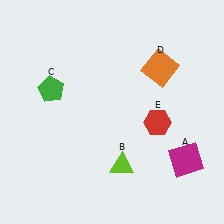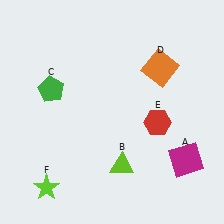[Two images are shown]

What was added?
A lime star (F) was added in Image 2.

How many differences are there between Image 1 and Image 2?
There is 1 difference between the two images.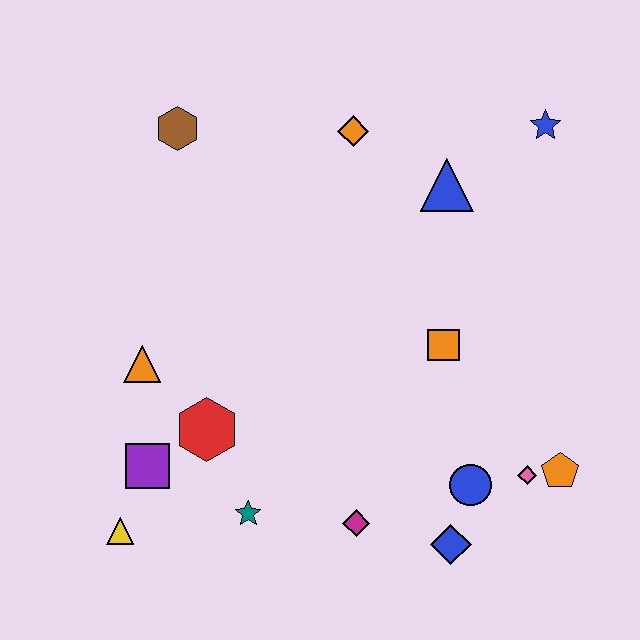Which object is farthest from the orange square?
The yellow triangle is farthest from the orange square.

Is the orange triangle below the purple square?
No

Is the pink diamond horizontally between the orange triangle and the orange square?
No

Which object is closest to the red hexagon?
The purple square is closest to the red hexagon.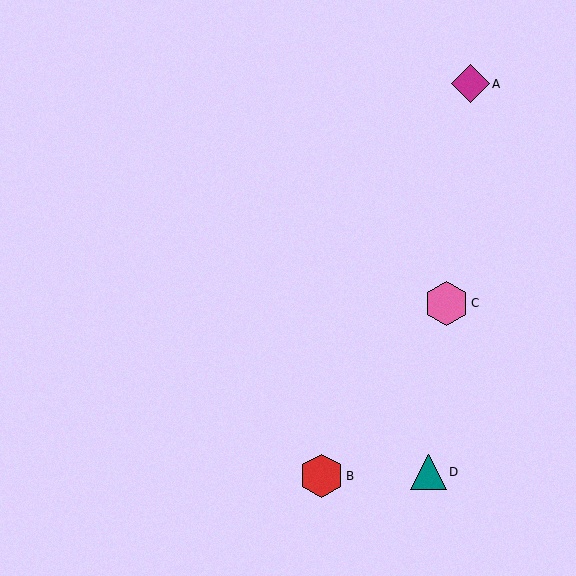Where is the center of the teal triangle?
The center of the teal triangle is at (428, 472).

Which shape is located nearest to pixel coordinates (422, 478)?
The teal triangle (labeled D) at (428, 472) is nearest to that location.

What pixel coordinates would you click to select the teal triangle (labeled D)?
Click at (428, 472) to select the teal triangle D.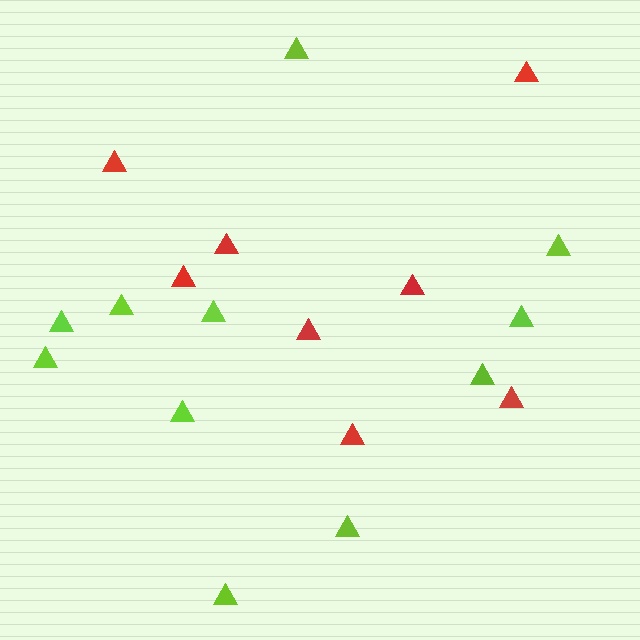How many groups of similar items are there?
There are 2 groups: one group of lime triangles (11) and one group of red triangles (8).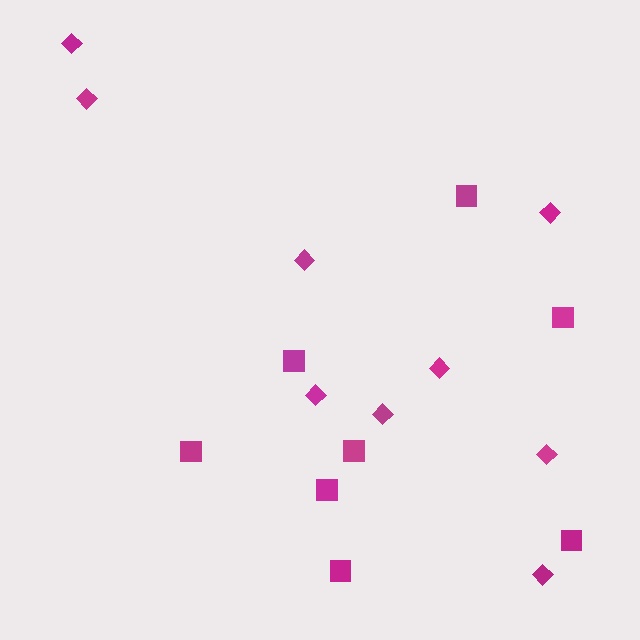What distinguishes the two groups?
There are 2 groups: one group of diamonds (9) and one group of squares (8).